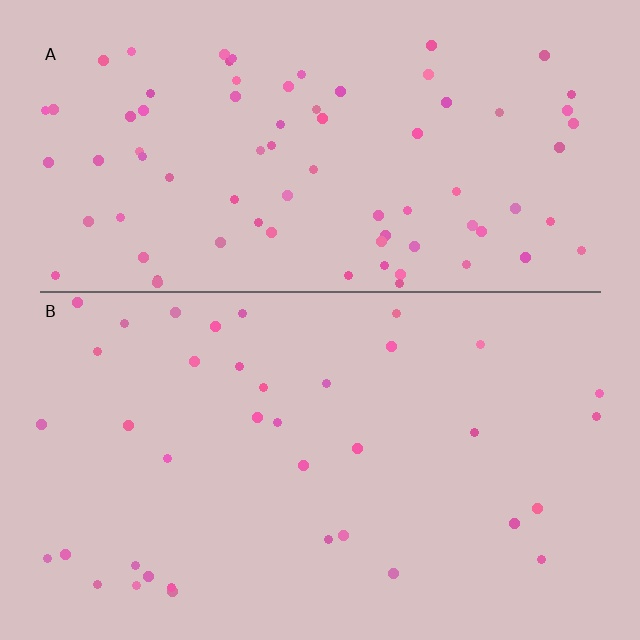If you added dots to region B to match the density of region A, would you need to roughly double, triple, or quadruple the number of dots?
Approximately double.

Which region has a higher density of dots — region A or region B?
A (the top).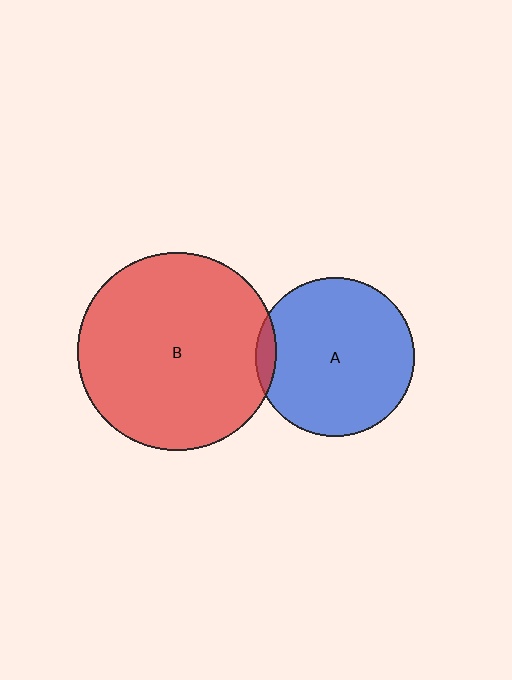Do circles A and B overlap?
Yes.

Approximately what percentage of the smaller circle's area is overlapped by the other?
Approximately 5%.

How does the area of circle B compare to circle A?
Approximately 1.6 times.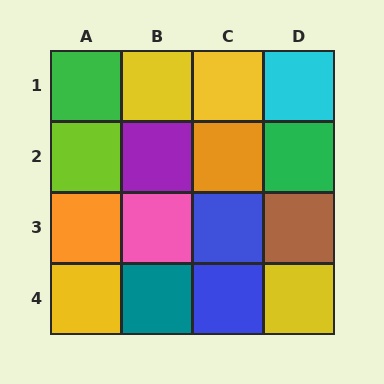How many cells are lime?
1 cell is lime.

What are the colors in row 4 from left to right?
Yellow, teal, blue, yellow.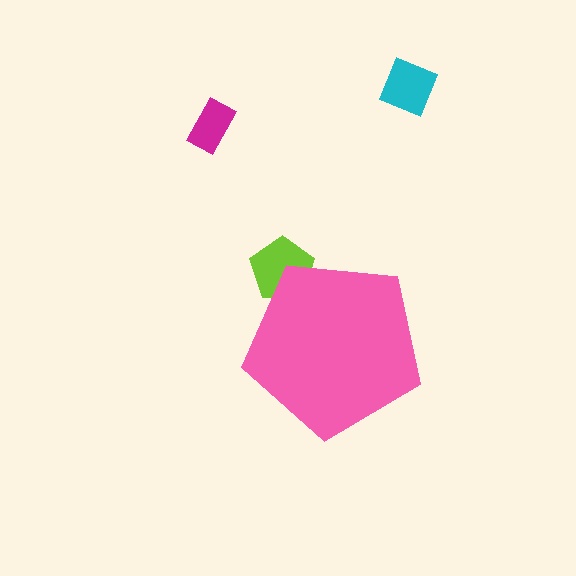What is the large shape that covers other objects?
A pink pentagon.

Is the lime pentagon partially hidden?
Yes, the lime pentagon is partially hidden behind the pink pentagon.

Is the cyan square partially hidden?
No, the cyan square is fully visible.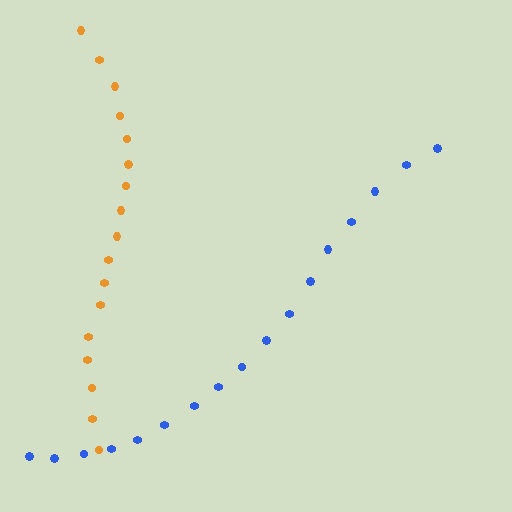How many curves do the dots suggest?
There are 2 distinct paths.